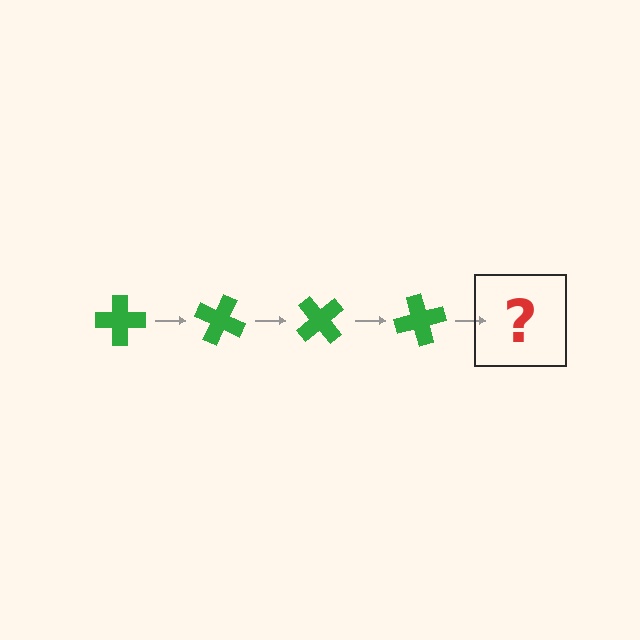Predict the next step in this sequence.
The next step is a green cross rotated 100 degrees.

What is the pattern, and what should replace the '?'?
The pattern is that the cross rotates 25 degrees each step. The '?' should be a green cross rotated 100 degrees.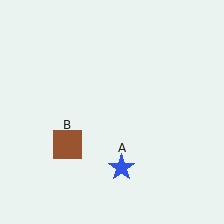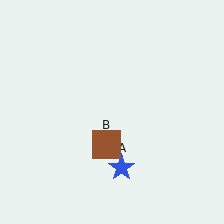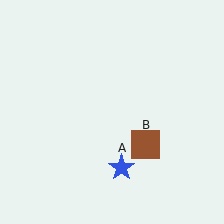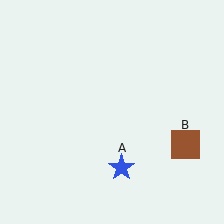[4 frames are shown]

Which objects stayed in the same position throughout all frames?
Blue star (object A) remained stationary.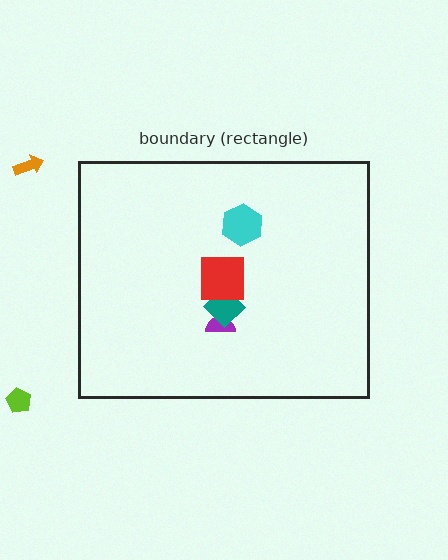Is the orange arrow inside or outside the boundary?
Outside.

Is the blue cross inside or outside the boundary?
Inside.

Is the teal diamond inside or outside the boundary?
Inside.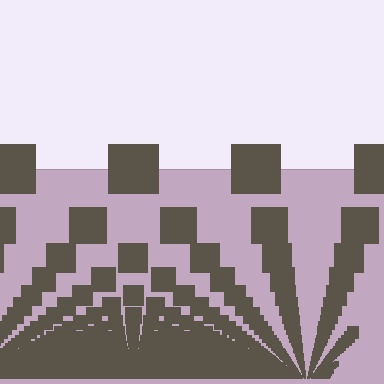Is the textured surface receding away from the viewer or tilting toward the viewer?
The surface appears to tilt toward the viewer. Texture elements get larger and sparser toward the top.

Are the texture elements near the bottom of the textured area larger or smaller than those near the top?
Smaller. The gradient is inverted — elements near the bottom are smaller and denser.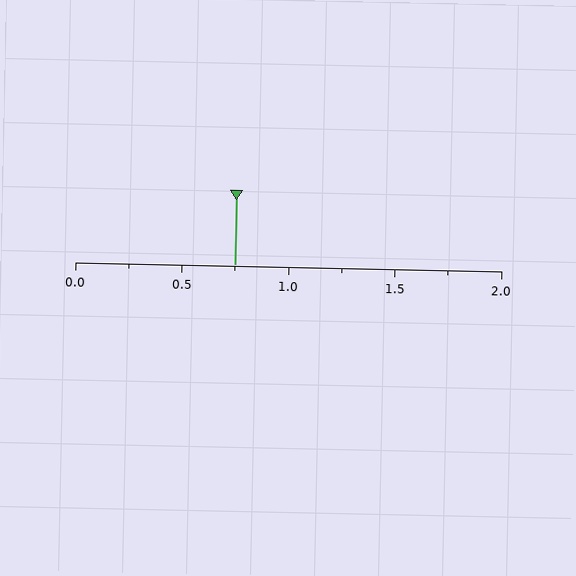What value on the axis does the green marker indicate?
The marker indicates approximately 0.75.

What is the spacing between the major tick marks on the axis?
The major ticks are spaced 0.5 apart.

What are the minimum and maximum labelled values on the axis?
The axis runs from 0.0 to 2.0.